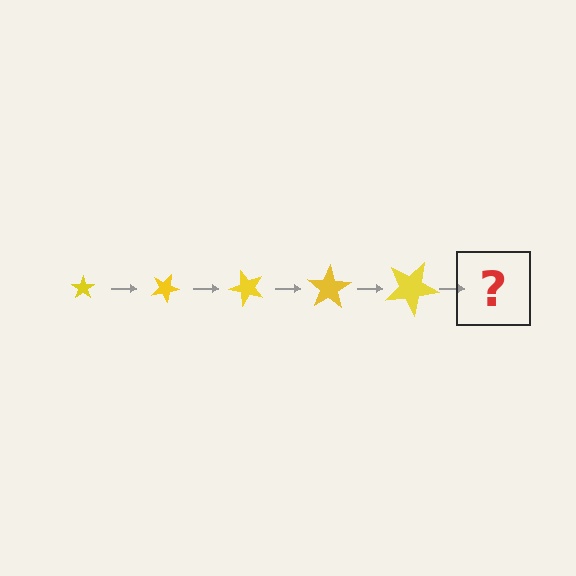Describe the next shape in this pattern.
It should be a star, larger than the previous one and rotated 125 degrees from the start.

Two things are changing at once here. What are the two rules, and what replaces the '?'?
The two rules are that the star grows larger each step and it rotates 25 degrees each step. The '?' should be a star, larger than the previous one and rotated 125 degrees from the start.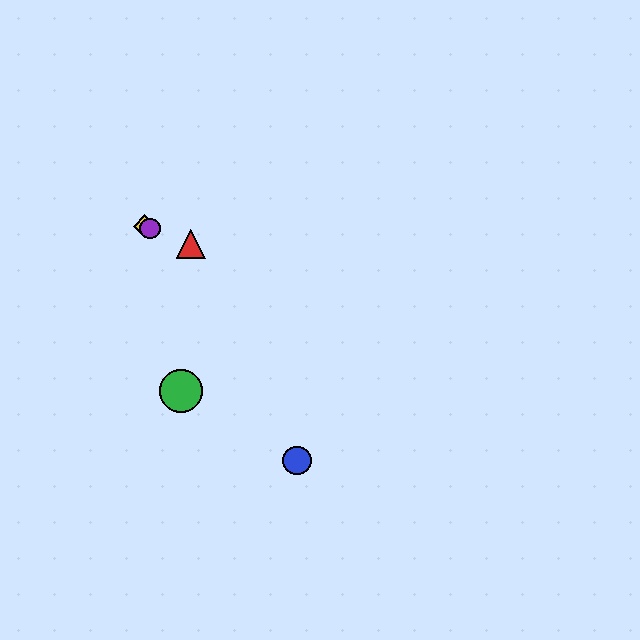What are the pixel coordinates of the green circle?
The green circle is at (181, 391).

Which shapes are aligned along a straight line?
The red triangle, the yellow diamond, the purple circle are aligned along a straight line.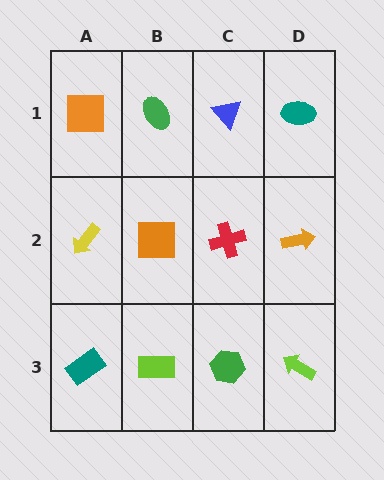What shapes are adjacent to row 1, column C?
A red cross (row 2, column C), a green ellipse (row 1, column B), a teal ellipse (row 1, column D).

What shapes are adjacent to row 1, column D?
An orange arrow (row 2, column D), a blue triangle (row 1, column C).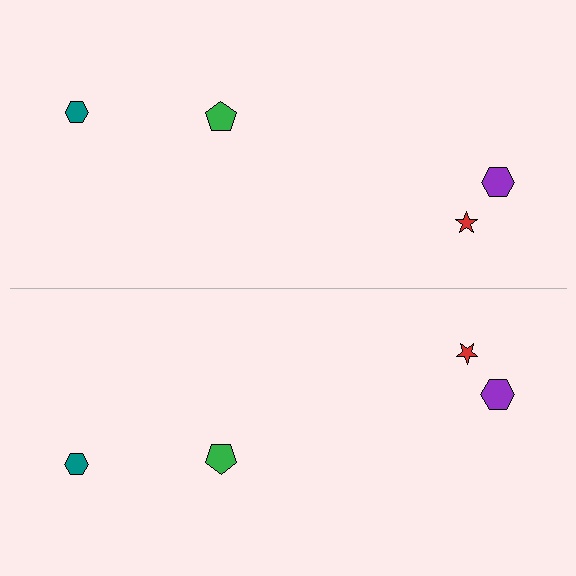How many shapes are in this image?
There are 8 shapes in this image.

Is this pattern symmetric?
Yes, this pattern has bilateral (reflection) symmetry.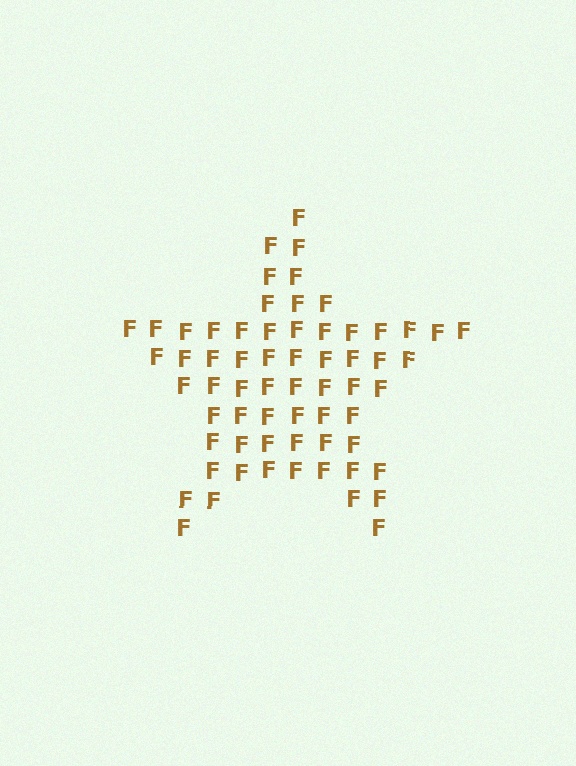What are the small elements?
The small elements are letter F's.